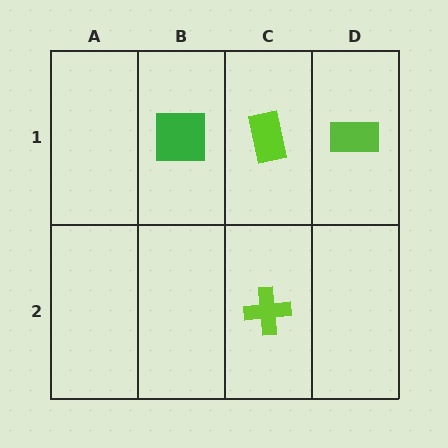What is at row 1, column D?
A lime rectangle.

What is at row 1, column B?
A green square.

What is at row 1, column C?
A lime rectangle.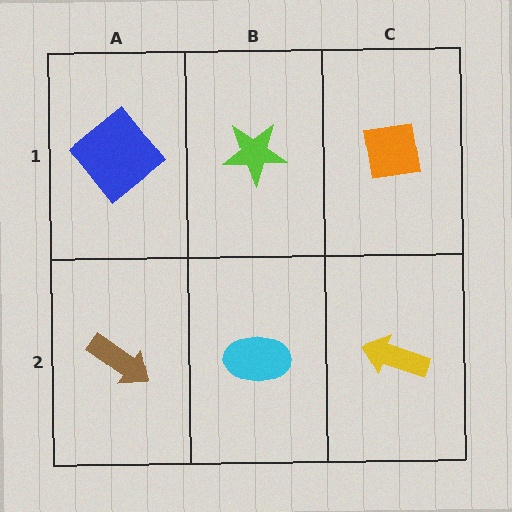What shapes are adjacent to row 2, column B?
A lime star (row 1, column B), a brown arrow (row 2, column A), a yellow arrow (row 2, column C).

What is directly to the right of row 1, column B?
An orange square.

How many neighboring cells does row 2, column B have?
3.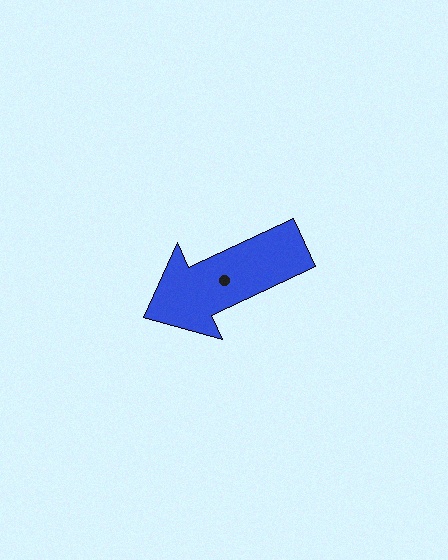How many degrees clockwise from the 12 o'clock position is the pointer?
Approximately 245 degrees.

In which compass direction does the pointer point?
Southwest.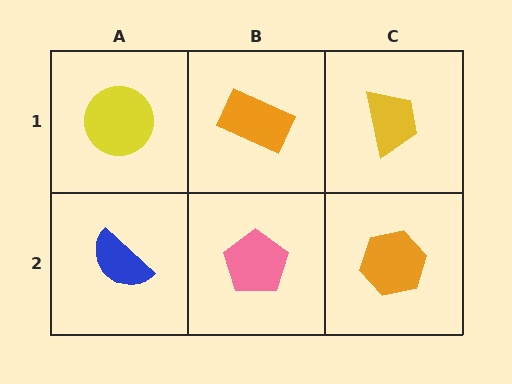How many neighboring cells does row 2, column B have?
3.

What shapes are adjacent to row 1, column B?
A pink pentagon (row 2, column B), a yellow circle (row 1, column A), a yellow trapezoid (row 1, column C).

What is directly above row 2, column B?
An orange rectangle.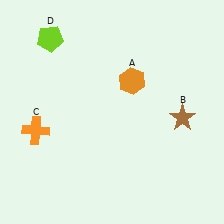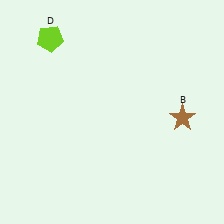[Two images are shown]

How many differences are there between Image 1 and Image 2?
There are 2 differences between the two images.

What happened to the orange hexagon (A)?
The orange hexagon (A) was removed in Image 2. It was in the top-right area of Image 1.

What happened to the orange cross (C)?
The orange cross (C) was removed in Image 2. It was in the bottom-left area of Image 1.